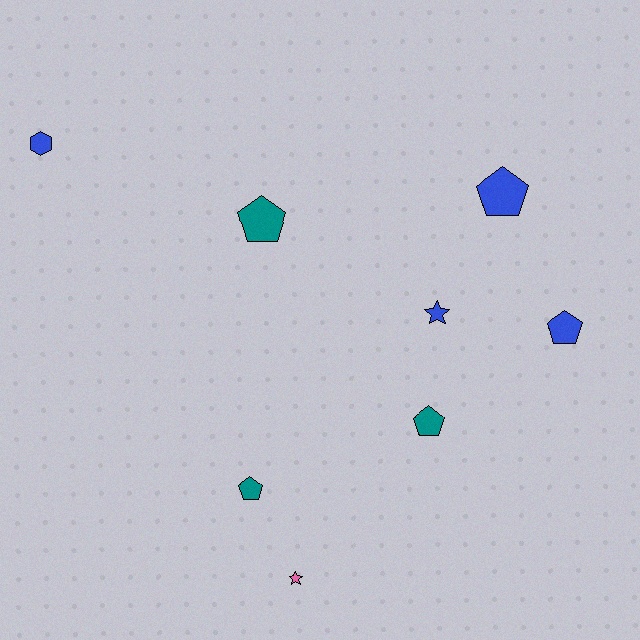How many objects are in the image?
There are 8 objects.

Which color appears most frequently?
Blue, with 4 objects.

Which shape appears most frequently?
Pentagon, with 5 objects.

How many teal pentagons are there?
There are 3 teal pentagons.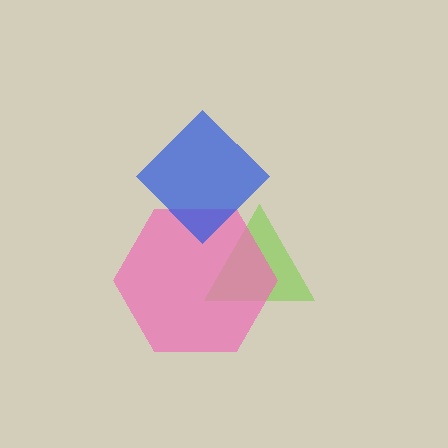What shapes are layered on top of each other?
The layered shapes are: a lime triangle, a pink hexagon, a blue diamond.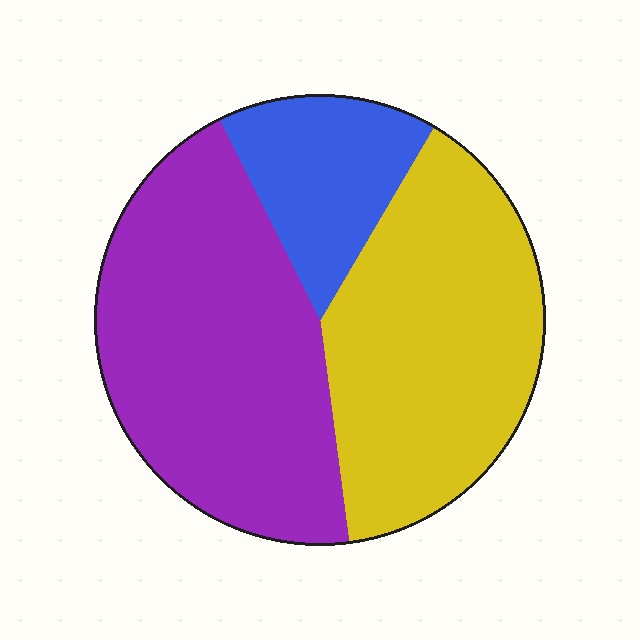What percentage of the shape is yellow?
Yellow takes up between a quarter and a half of the shape.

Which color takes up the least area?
Blue, at roughly 15%.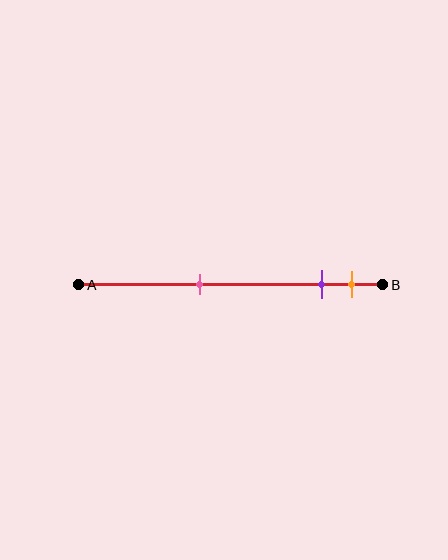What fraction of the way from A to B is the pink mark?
The pink mark is approximately 40% (0.4) of the way from A to B.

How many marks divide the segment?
There are 3 marks dividing the segment.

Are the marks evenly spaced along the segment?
No, the marks are not evenly spaced.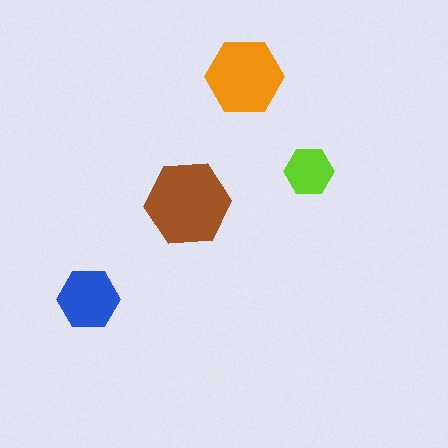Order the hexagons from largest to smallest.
the brown one, the orange one, the blue one, the lime one.